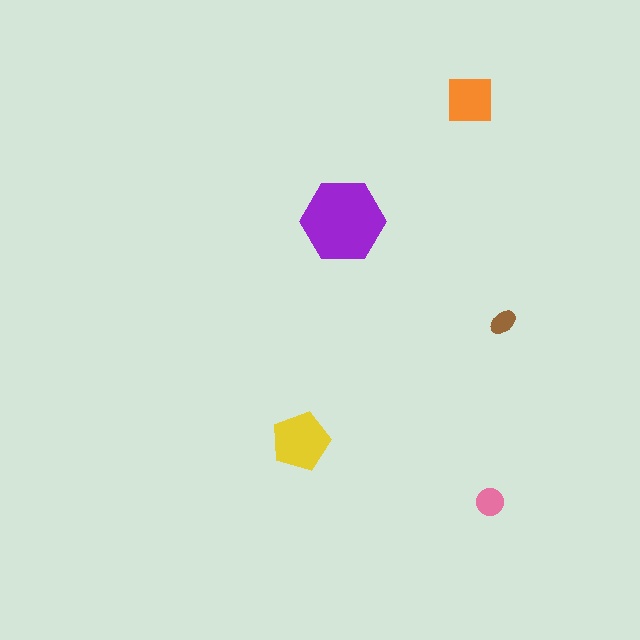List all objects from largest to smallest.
The purple hexagon, the yellow pentagon, the orange square, the pink circle, the brown ellipse.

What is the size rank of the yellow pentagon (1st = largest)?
2nd.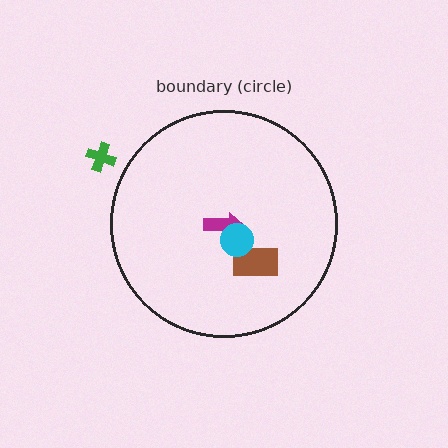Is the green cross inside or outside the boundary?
Outside.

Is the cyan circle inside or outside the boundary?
Inside.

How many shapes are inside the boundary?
3 inside, 1 outside.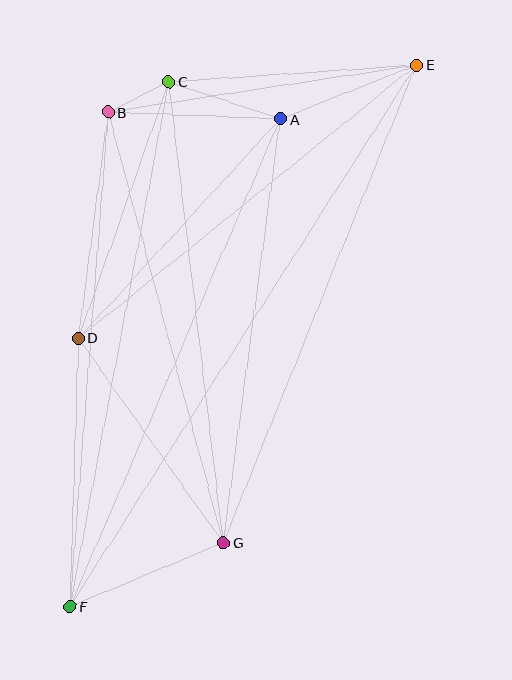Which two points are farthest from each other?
Points E and F are farthest from each other.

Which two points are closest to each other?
Points B and C are closest to each other.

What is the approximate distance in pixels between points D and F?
The distance between D and F is approximately 269 pixels.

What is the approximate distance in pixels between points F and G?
The distance between F and G is approximately 166 pixels.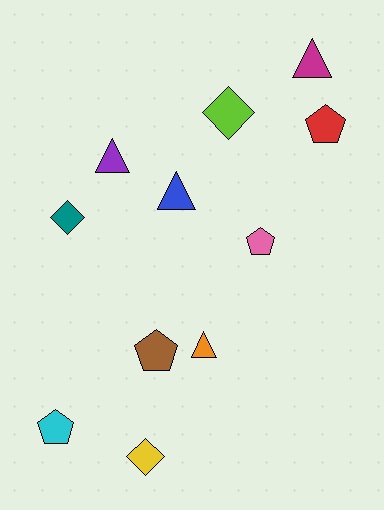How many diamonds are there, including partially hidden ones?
There are 3 diamonds.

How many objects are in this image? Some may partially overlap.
There are 11 objects.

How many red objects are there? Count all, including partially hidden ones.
There is 1 red object.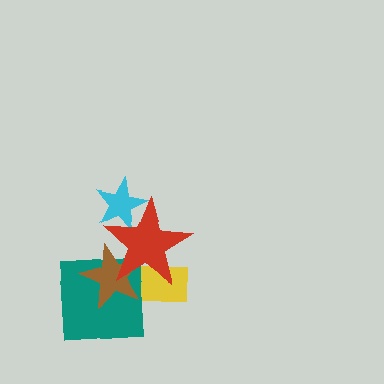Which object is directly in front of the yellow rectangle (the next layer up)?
The teal square is directly in front of the yellow rectangle.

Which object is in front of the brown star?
The red star is in front of the brown star.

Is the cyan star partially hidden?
Yes, it is partially covered by another shape.